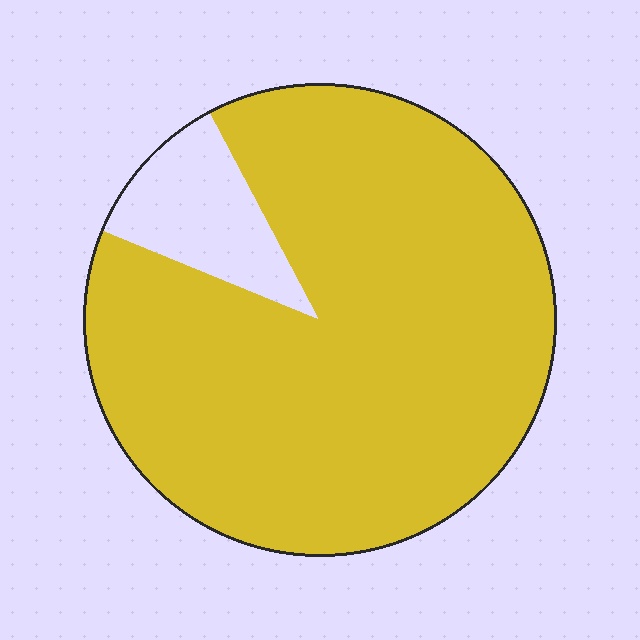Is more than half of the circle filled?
Yes.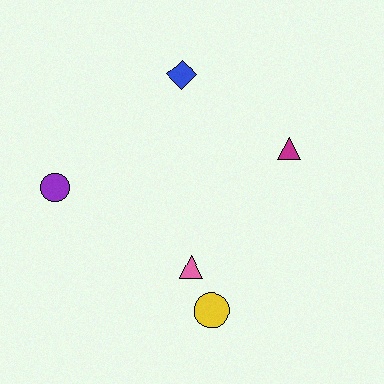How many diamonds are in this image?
There is 1 diamond.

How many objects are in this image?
There are 5 objects.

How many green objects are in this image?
There are no green objects.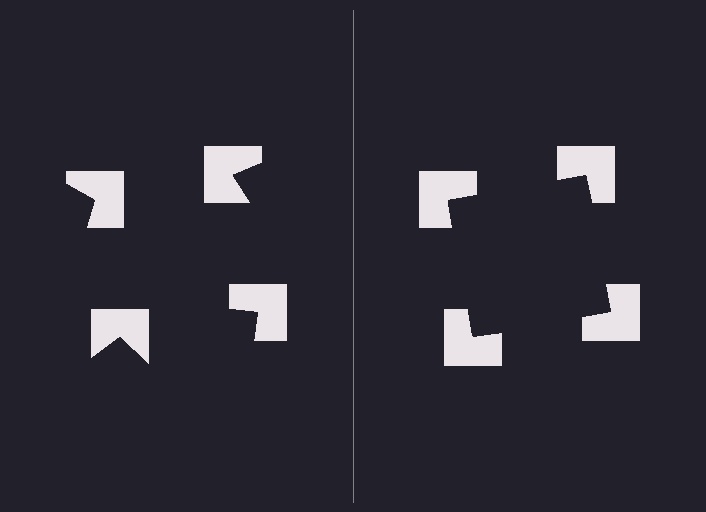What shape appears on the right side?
An illusory square.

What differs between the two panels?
The notched squares are positioned identically on both sides; only the wedge orientations differ. On the right they align to a square; on the left they are misaligned.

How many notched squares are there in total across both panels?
8 — 4 on each side.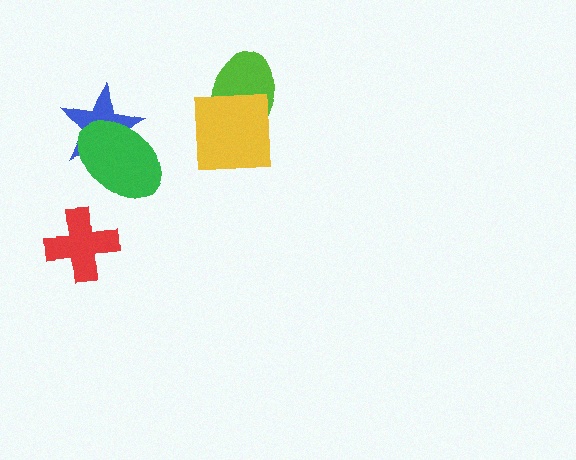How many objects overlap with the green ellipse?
1 object overlaps with the green ellipse.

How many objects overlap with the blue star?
1 object overlaps with the blue star.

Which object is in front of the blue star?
The green ellipse is in front of the blue star.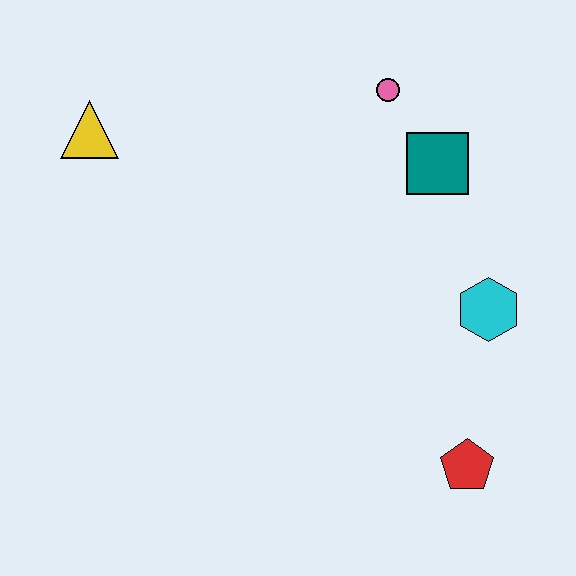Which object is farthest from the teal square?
The yellow triangle is farthest from the teal square.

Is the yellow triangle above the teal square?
Yes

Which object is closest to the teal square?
The pink circle is closest to the teal square.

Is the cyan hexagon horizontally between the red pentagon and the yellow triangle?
No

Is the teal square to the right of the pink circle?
Yes